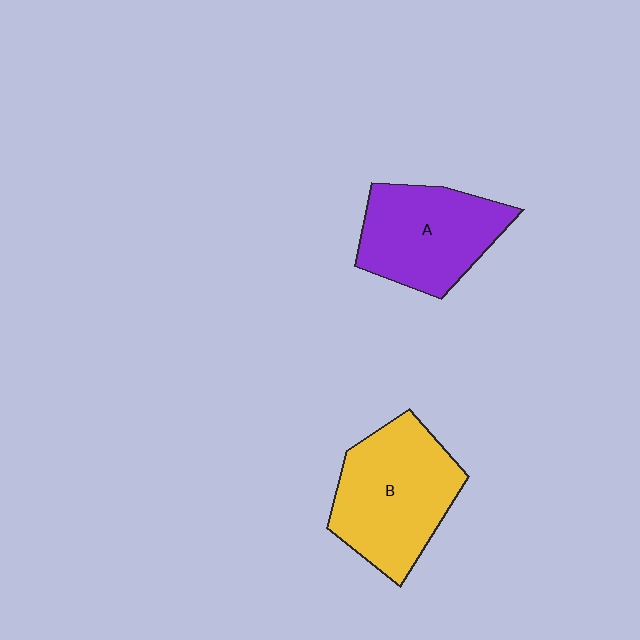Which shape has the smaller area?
Shape A (purple).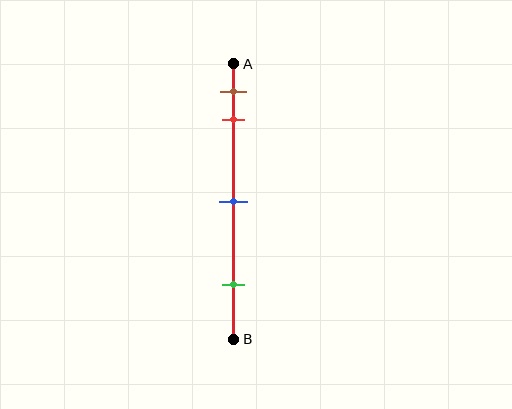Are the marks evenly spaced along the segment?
No, the marks are not evenly spaced.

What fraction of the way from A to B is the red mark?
The red mark is approximately 20% (0.2) of the way from A to B.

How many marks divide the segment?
There are 4 marks dividing the segment.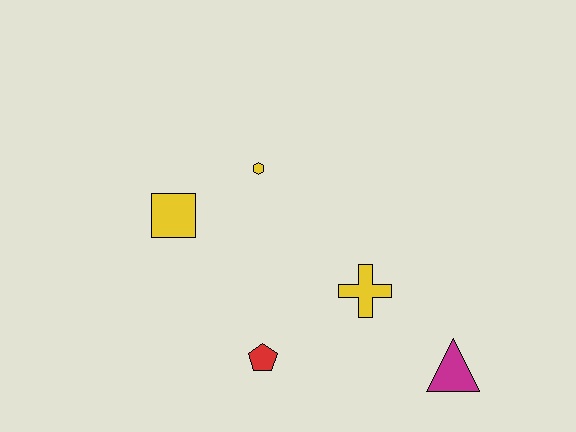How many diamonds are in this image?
There are no diamonds.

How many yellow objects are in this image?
There are 3 yellow objects.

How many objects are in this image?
There are 5 objects.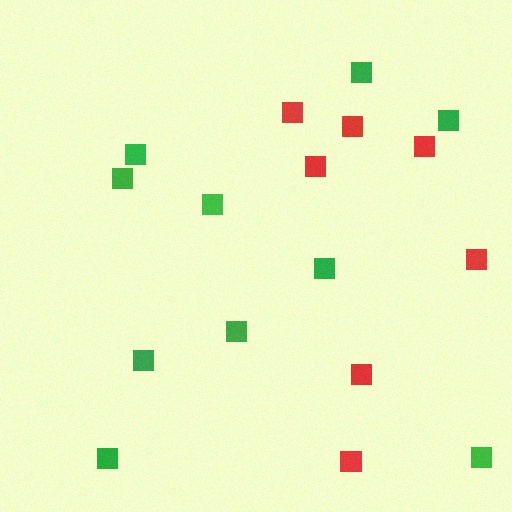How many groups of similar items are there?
There are 2 groups: one group of green squares (10) and one group of red squares (7).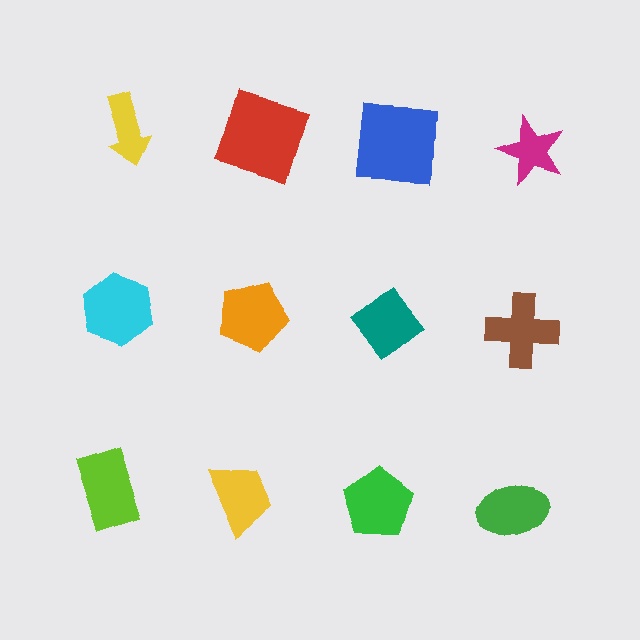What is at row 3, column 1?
A lime rectangle.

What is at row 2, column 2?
An orange pentagon.